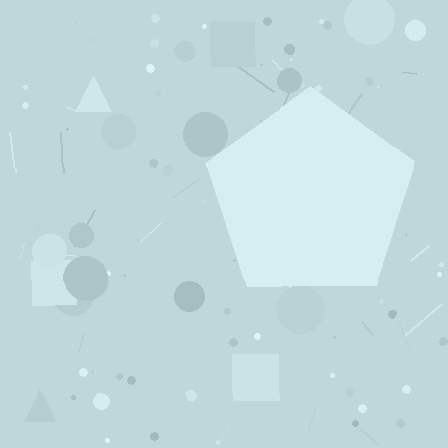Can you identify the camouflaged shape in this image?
The camouflaged shape is a pentagon.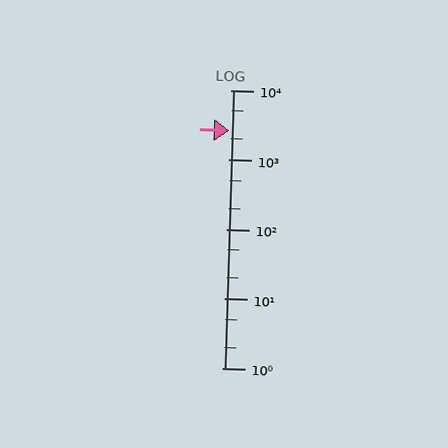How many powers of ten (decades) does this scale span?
The scale spans 4 decades, from 1 to 10000.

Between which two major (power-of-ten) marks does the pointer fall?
The pointer is between 1000 and 10000.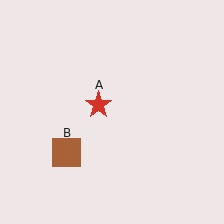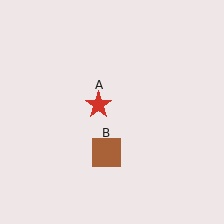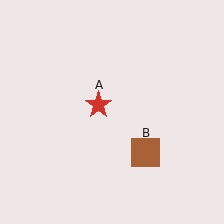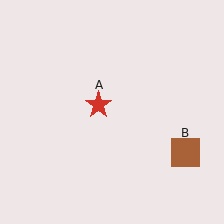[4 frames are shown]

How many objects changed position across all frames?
1 object changed position: brown square (object B).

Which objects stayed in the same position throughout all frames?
Red star (object A) remained stationary.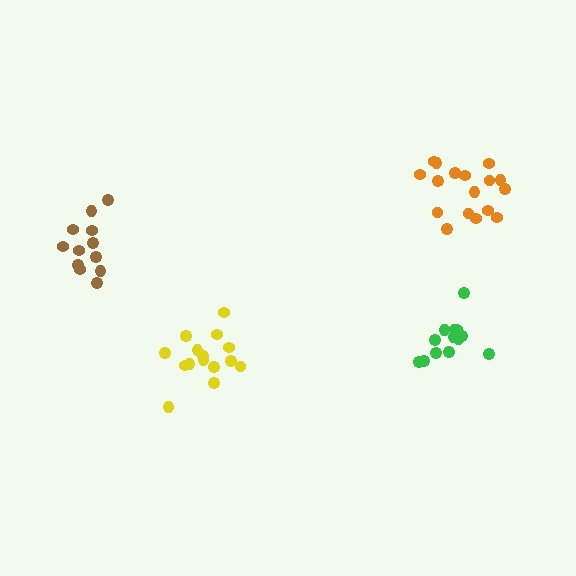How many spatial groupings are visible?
There are 4 spatial groupings.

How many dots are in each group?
Group 1: 13 dots, Group 2: 15 dots, Group 3: 17 dots, Group 4: 12 dots (57 total).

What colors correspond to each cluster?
The clusters are colored: green, yellow, orange, brown.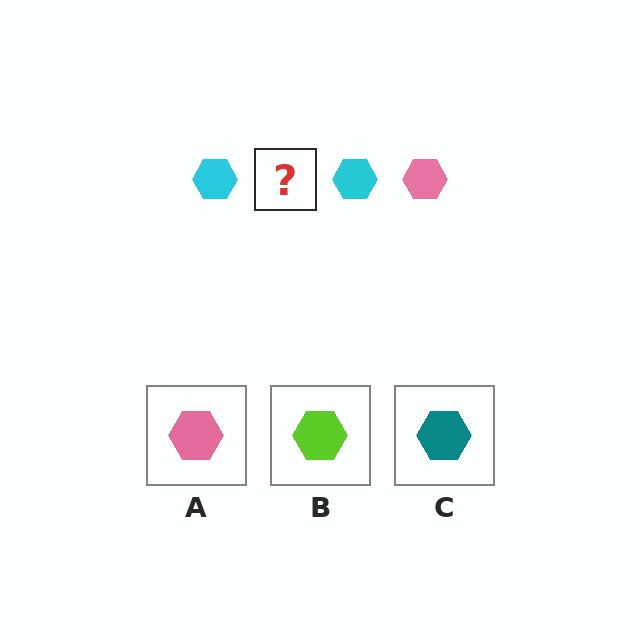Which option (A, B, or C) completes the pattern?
A.